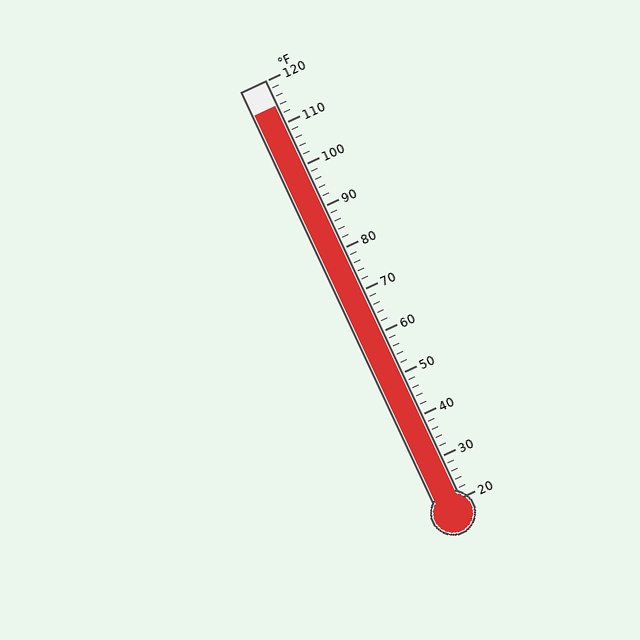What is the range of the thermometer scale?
The thermometer scale ranges from 20°F to 120°F.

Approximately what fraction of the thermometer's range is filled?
The thermometer is filled to approximately 95% of its range.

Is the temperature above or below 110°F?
The temperature is above 110°F.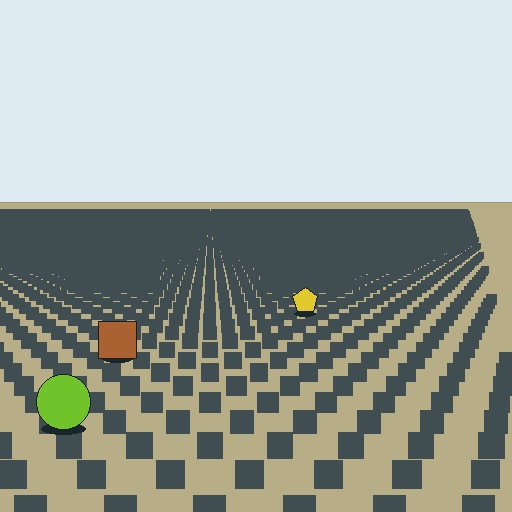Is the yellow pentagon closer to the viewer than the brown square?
No. The brown square is closer — you can tell from the texture gradient: the ground texture is coarser near it.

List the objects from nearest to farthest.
From nearest to farthest: the lime circle, the brown square, the yellow pentagon.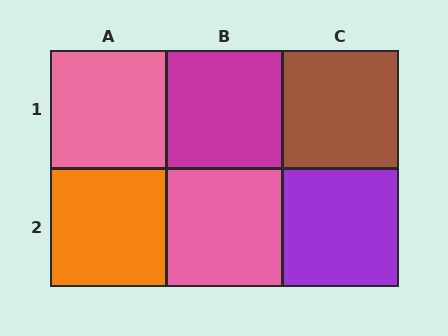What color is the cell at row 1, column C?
Brown.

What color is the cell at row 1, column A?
Pink.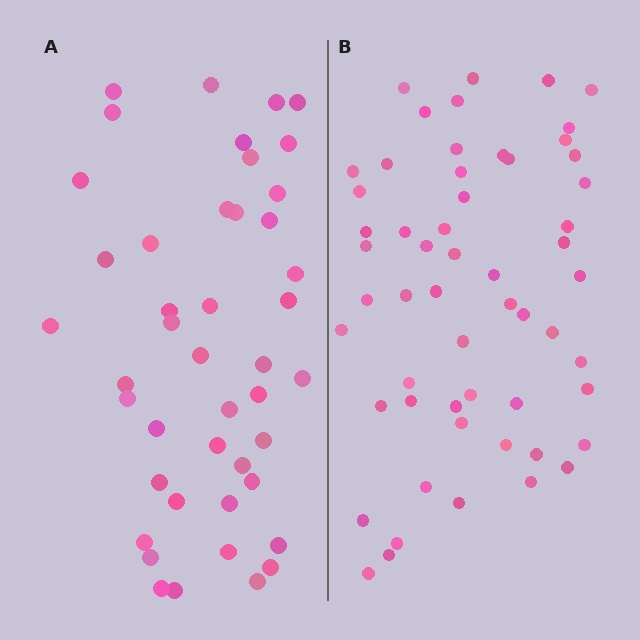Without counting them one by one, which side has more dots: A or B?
Region B (the right region) has more dots.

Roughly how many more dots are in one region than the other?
Region B has roughly 12 or so more dots than region A.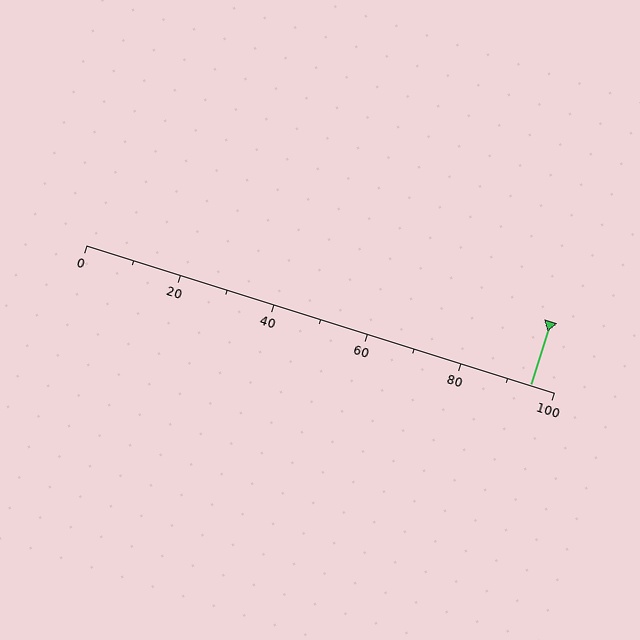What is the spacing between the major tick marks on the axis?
The major ticks are spaced 20 apart.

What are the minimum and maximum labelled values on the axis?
The axis runs from 0 to 100.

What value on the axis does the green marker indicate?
The marker indicates approximately 95.